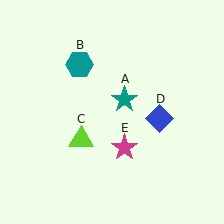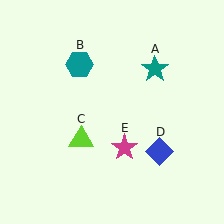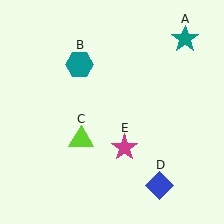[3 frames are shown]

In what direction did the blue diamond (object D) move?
The blue diamond (object D) moved down.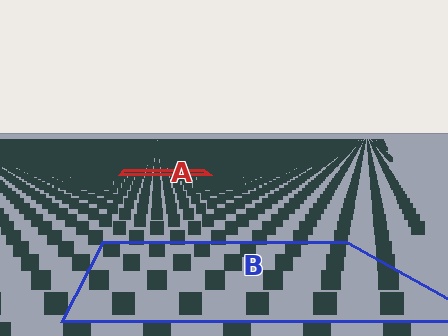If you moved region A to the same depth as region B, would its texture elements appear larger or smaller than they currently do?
They would appear larger. At a closer depth, the same texture elements are projected at a bigger on-screen size.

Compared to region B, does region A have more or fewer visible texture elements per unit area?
Region A has more texture elements per unit area — they are packed more densely because it is farther away.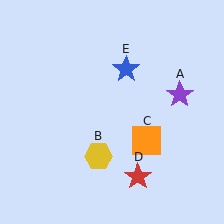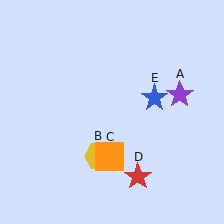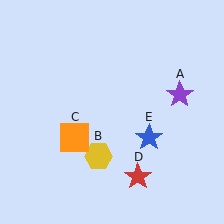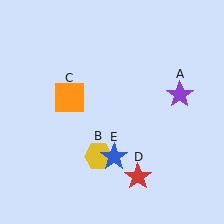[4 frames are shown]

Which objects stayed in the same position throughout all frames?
Purple star (object A) and yellow hexagon (object B) and red star (object D) remained stationary.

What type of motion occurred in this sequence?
The orange square (object C), blue star (object E) rotated clockwise around the center of the scene.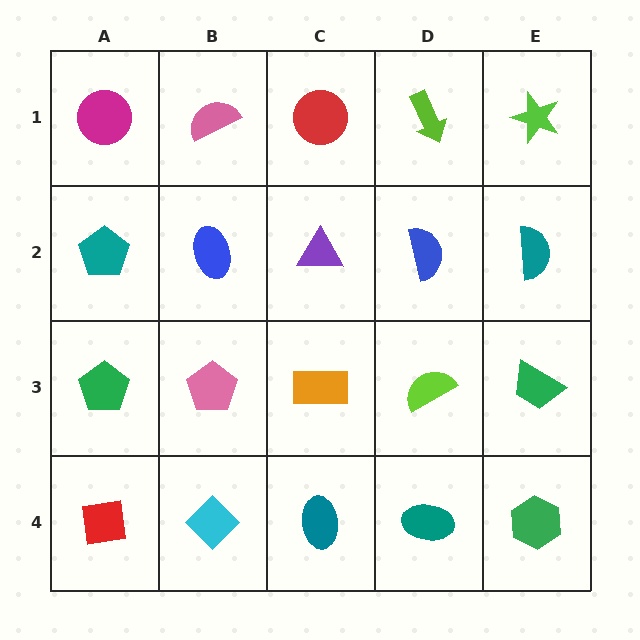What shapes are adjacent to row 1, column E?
A teal semicircle (row 2, column E), a lime arrow (row 1, column D).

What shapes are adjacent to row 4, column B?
A pink pentagon (row 3, column B), a red square (row 4, column A), a teal ellipse (row 4, column C).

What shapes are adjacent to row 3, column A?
A teal pentagon (row 2, column A), a red square (row 4, column A), a pink pentagon (row 3, column B).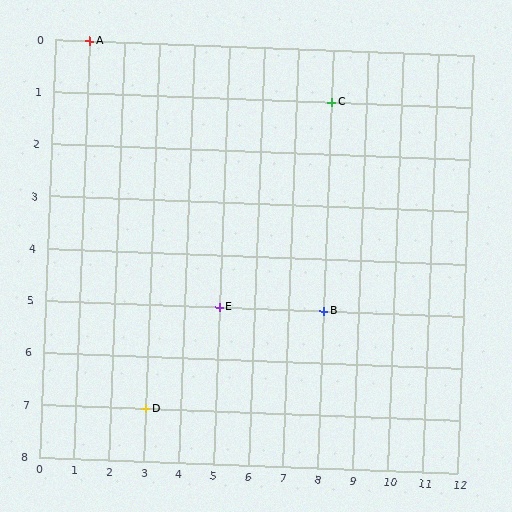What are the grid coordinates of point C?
Point C is at grid coordinates (8, 1).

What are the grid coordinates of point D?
Point D is at grid coordinates (3, 7).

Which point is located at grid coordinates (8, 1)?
Point C is at (8, 1).